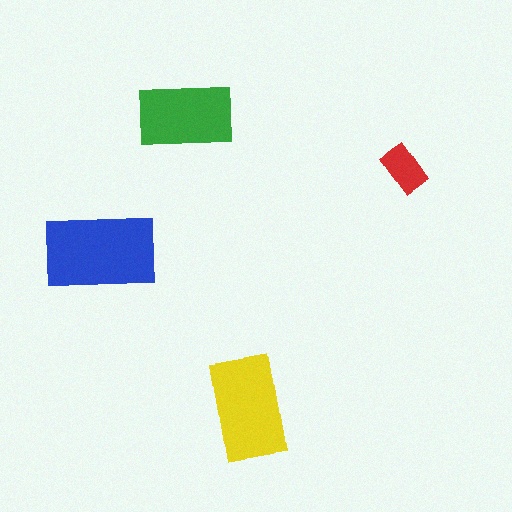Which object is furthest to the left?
The blue rectangle is leftmost.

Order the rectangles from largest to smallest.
the blue one, the yellow one, the green one, the red one.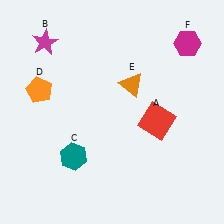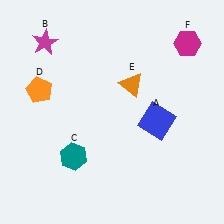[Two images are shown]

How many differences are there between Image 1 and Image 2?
There is 1 difference between the two images.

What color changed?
The square (A) changed from red in Image 1 to blue in Image 2.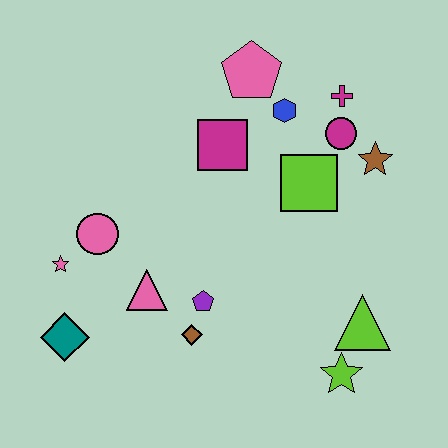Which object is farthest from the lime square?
The teal diamond is farthest from the lime square.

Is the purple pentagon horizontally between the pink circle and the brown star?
Yes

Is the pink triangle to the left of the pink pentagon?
Yes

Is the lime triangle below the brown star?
Yes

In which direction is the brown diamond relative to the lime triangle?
The brown diamond is to the left of the lime triangle.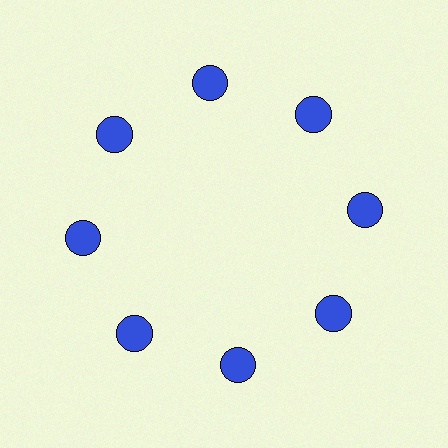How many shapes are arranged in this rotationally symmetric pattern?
There are 8 shapes, arranged in 8 groups of 1.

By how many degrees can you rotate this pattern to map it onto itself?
The pattern maps onto itself every 45 degrees of rotation.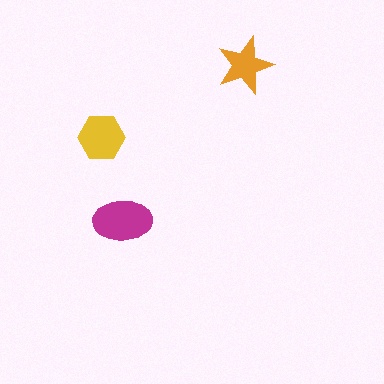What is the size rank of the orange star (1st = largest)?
3rd.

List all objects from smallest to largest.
The orange star, the yellow hexagon, the magenta ellipse.